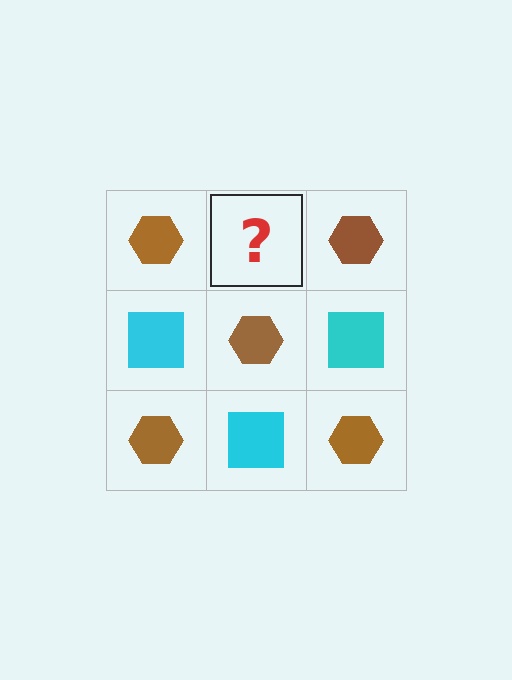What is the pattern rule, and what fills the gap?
The rule is that it alternates brown hexagon and cyan square in a checkerboard pattern. The gap should be filled with a cyan square.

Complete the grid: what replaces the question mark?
The question mark should be replaced with a cyan square.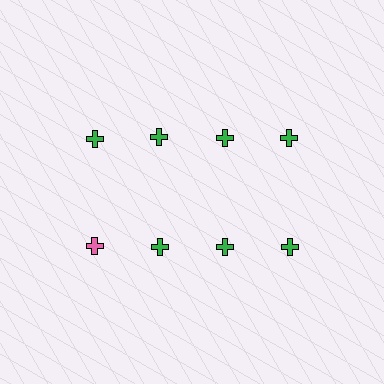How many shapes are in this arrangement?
There are 8 shapes arranged in a grid pattern.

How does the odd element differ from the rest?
It has a different color: pink instead of green.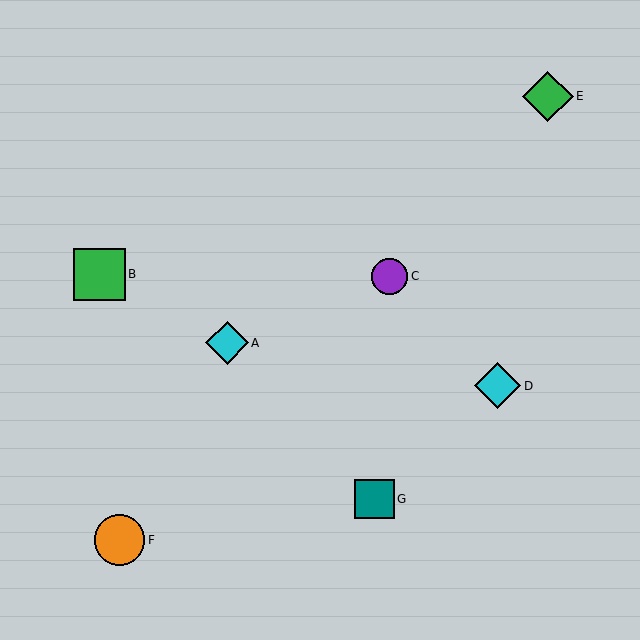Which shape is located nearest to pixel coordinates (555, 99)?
The green diamond (labeled E) at (548, 96) is nearest to that location.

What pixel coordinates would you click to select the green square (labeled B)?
Click at (99, 274) to select the green square B.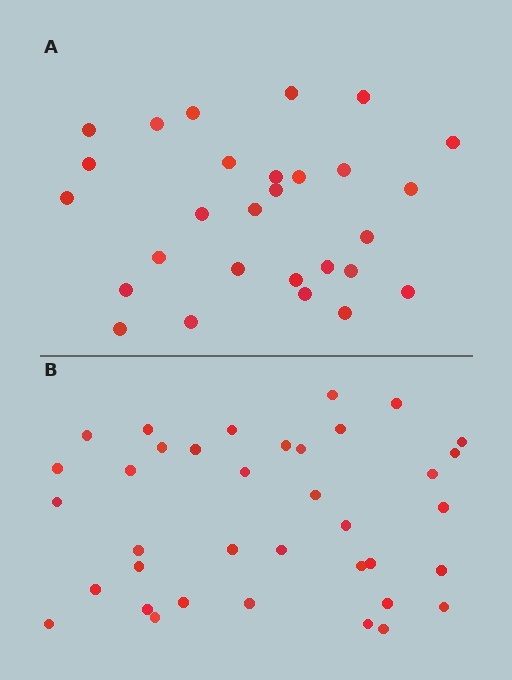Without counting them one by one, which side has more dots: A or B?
Region B (the bottom region) has more dots.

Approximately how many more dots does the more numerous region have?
Region B has roughly 8 or so more dots than region A.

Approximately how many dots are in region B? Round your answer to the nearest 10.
About 40 dots. (The exact count is 37, which rounds to 40.)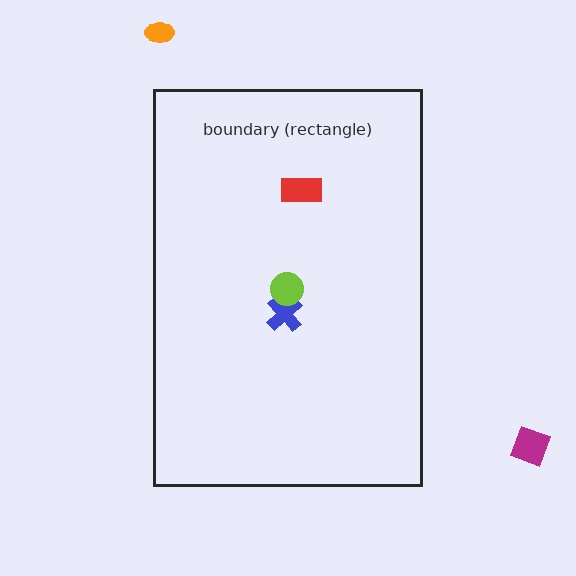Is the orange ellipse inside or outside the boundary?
Outside.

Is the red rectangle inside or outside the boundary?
Inside.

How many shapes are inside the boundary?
3 inside, 2 outside.